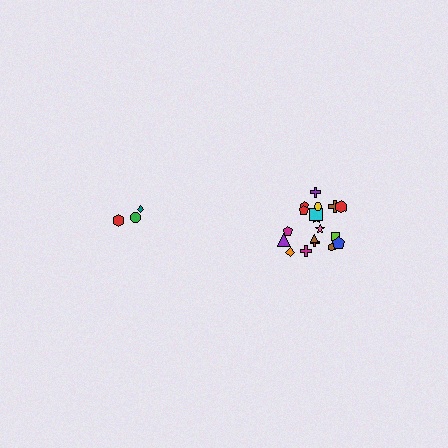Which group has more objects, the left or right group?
The right group.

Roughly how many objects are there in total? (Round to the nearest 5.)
Roughly 20 objects in total.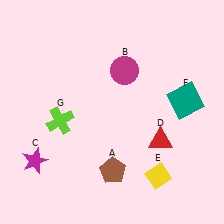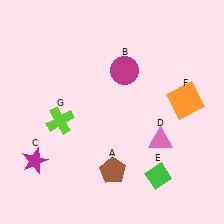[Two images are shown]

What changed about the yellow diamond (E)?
In Image 1, E is yellow. In Image 2, it changed to green.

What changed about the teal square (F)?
In Image 1, F is teal. In Image 2, it changed to orange.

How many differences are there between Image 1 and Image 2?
There are 3 differences between the two images.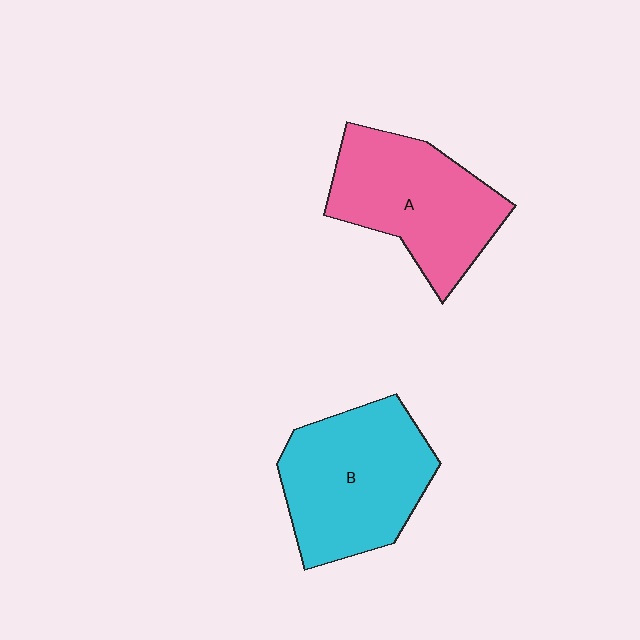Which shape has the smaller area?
Shape A (pink).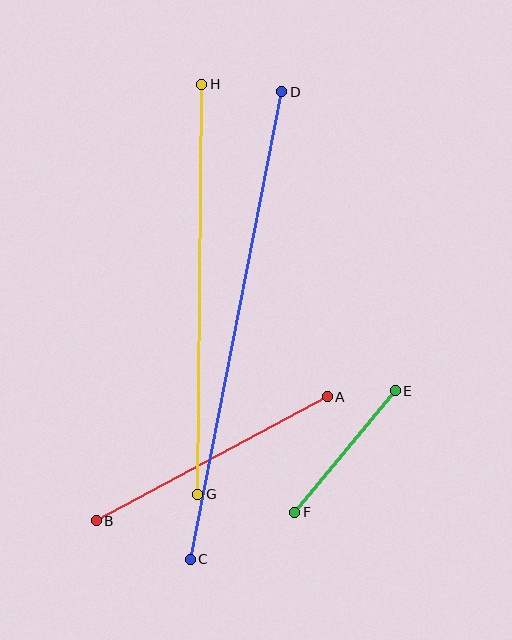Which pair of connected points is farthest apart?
Points C and D are farthest apart.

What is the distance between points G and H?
The distance is approximately 410 pixels.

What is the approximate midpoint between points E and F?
The midpoint is at approximately (345, 451) pixels.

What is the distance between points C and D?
The distance is approximately 477 pixels.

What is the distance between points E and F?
The distance is approximately 158 pixels.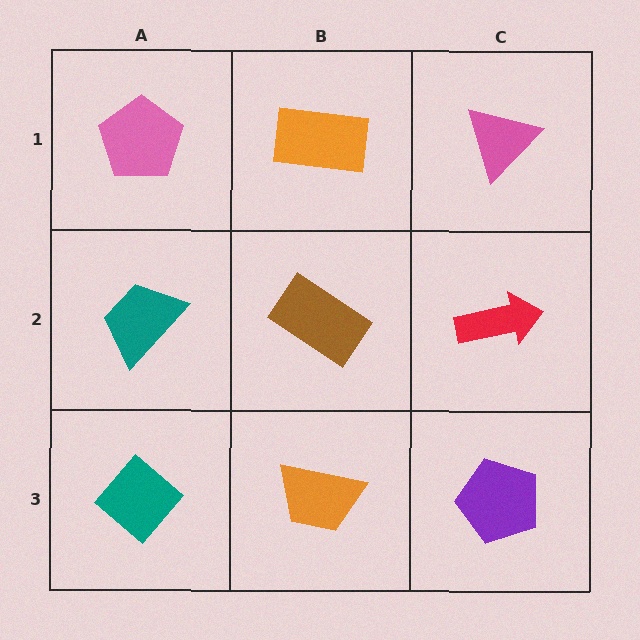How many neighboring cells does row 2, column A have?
3.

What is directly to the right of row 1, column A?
An orange rectangle.